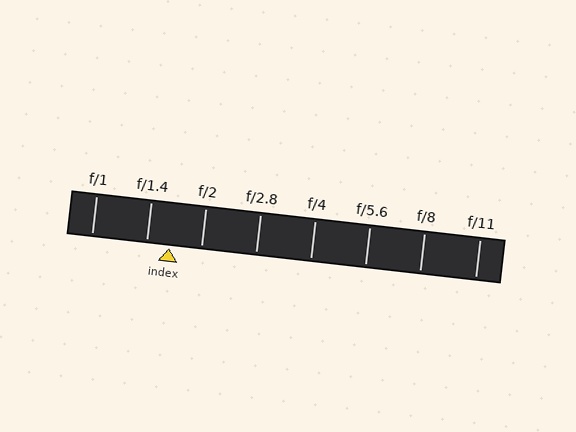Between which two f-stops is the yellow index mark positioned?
The index mark is between f/1.4 and f/2.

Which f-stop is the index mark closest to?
The index mark is closest to f/1.4.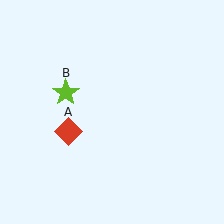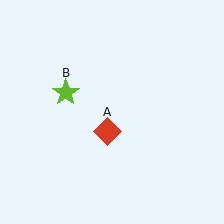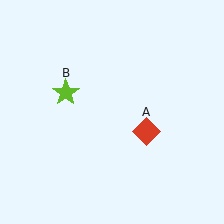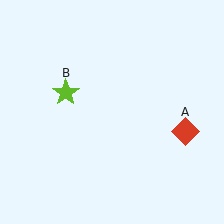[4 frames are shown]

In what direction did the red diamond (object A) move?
The red diamond (object A) moved right.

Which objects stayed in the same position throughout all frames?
Lime star (object B) remained stationary.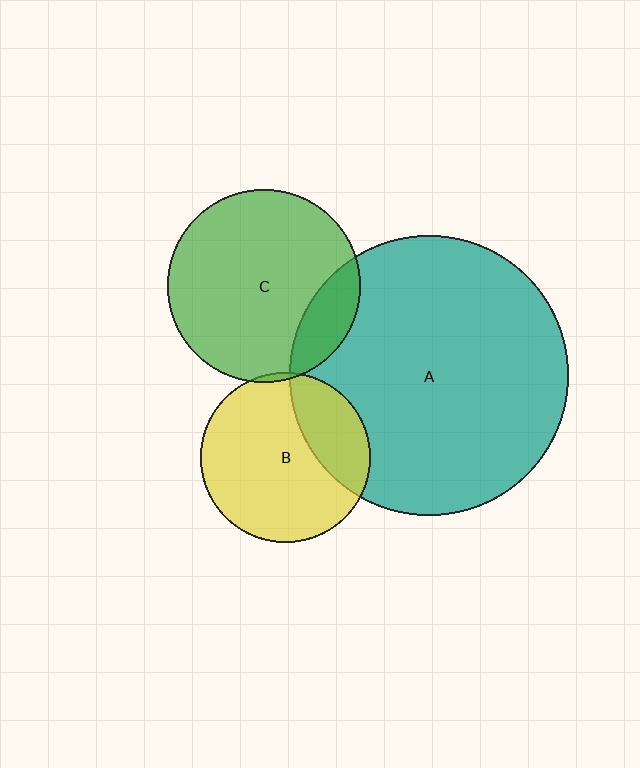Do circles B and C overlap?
Yes.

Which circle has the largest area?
Circle A (teal).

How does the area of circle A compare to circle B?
Approximately 2.7 times.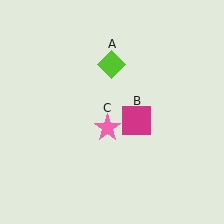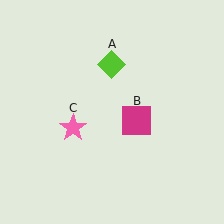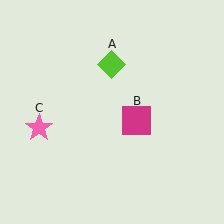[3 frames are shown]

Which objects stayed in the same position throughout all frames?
Lime diamond (object A) and magenta square (object B) remained stationary.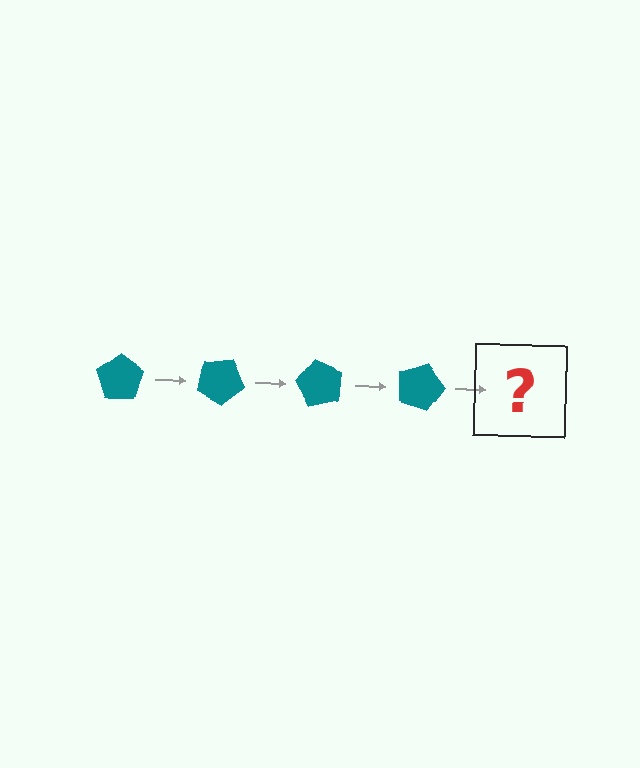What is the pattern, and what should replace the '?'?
The pattern is that the pentagon rotates 30 degrees each step. The '?' should be a teal pentagon rotated 120 degrees.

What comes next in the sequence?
The next element should be a teal pentagon rotated 120 degrees.